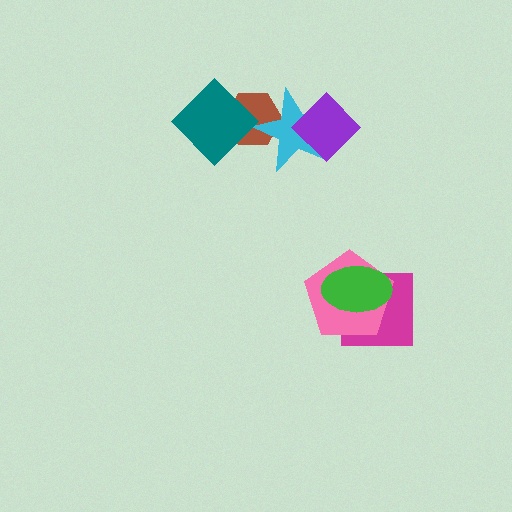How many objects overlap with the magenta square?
2 objects overlap with the magenta square.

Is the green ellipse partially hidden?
No, no other shape covers it.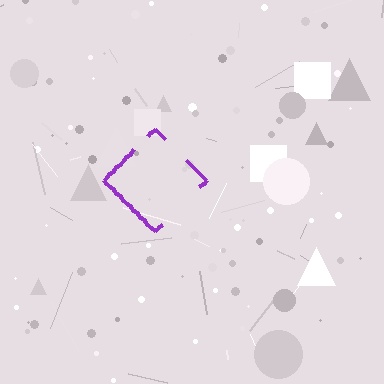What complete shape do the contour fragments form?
The contour fragments form a diamond.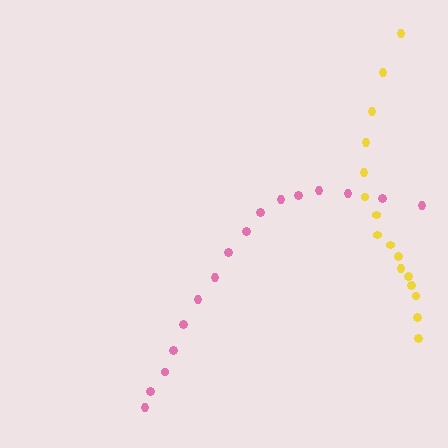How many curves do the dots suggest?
There are 2 distinct paths.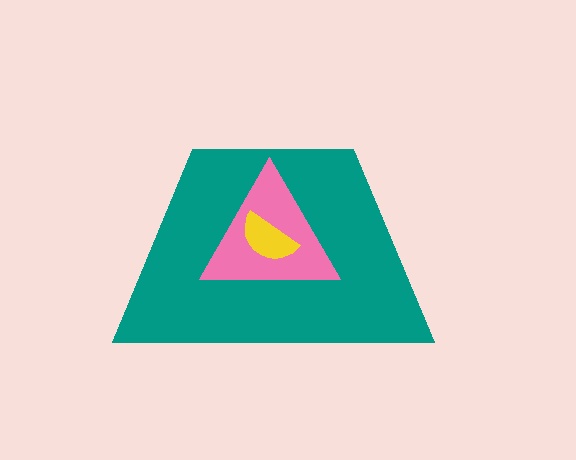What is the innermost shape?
The yellow semicircle.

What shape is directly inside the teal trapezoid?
The pink triangle.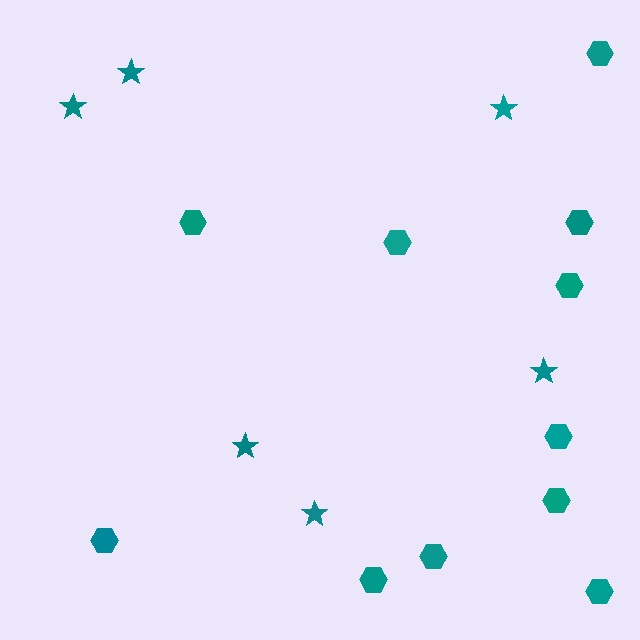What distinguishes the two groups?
There are 2 groups: one group of hexagons (11) and one group of stars (6).